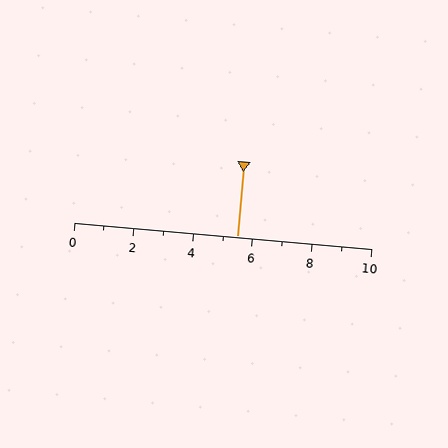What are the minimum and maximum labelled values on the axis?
The axis runs from 0 to 10.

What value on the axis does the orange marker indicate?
The marker indicates approximately 5.5.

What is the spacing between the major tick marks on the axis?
The major ticks are spaced 2 apart.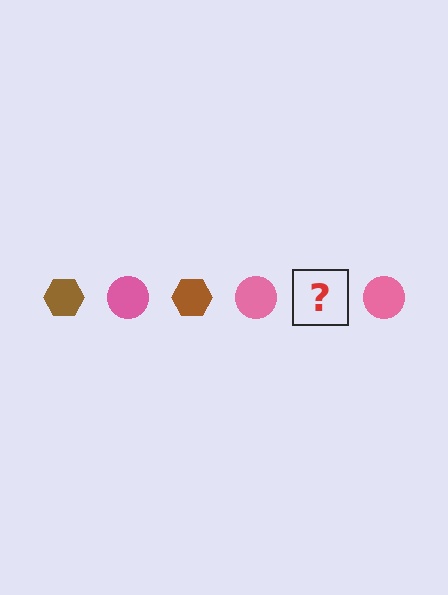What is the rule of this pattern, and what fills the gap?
The rule is that the pattern alternates between brown hexagon and pink circle. The gap should be filled with a brown hexagon.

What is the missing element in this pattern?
The missing element is a brown hexagon.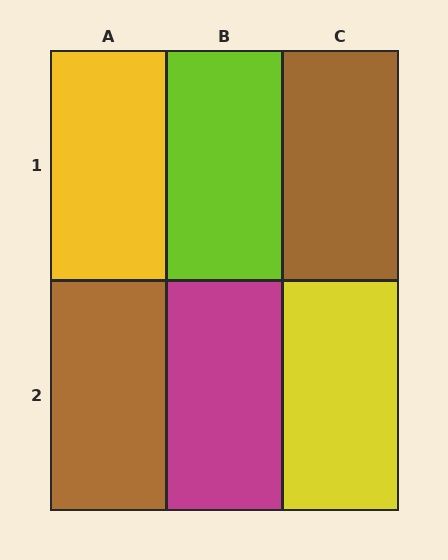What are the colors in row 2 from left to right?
Brown, magenta, yellow.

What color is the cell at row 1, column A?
Yellow.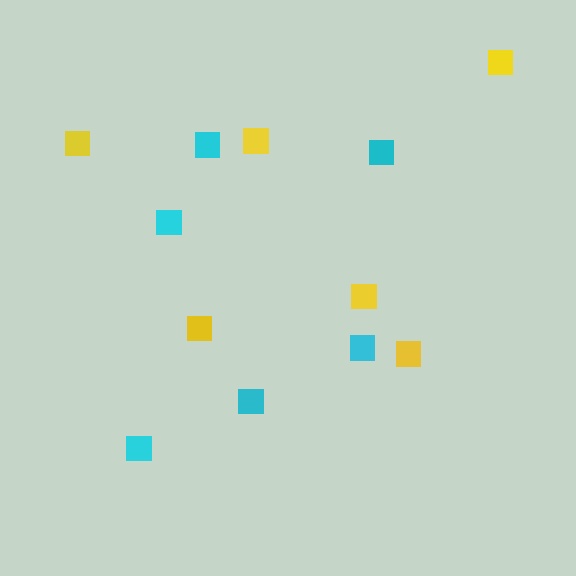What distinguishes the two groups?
There are 2 groups: one group of yellow squares (6) and one group of cyan squares (6).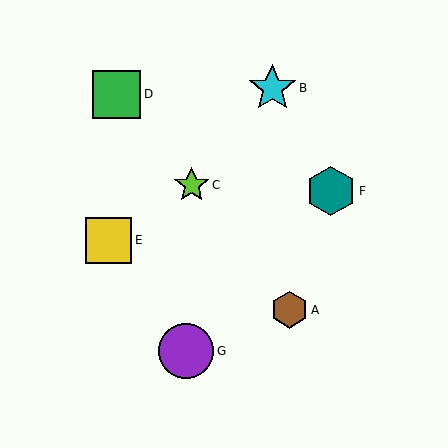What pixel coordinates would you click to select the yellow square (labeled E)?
Click at (108, 240) to select the yellow square E.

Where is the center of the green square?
The center of the green square is at (117, 94).